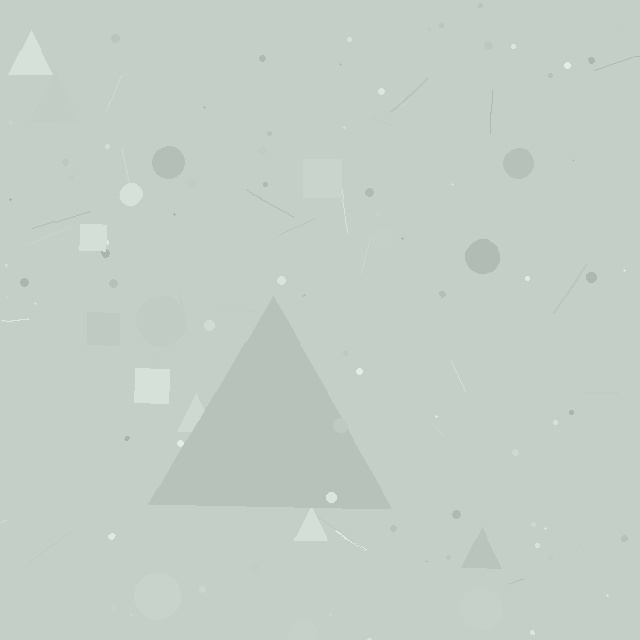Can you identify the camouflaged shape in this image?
The camouflaged shape is a triangle.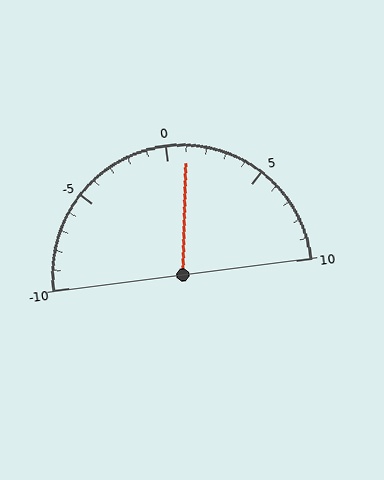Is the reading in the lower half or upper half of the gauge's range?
The reading is in the upper half of the range (-10 to 10).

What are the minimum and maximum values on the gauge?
The gauge ranges from -10 to 10.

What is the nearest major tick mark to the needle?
The nearest major tick mark is 0.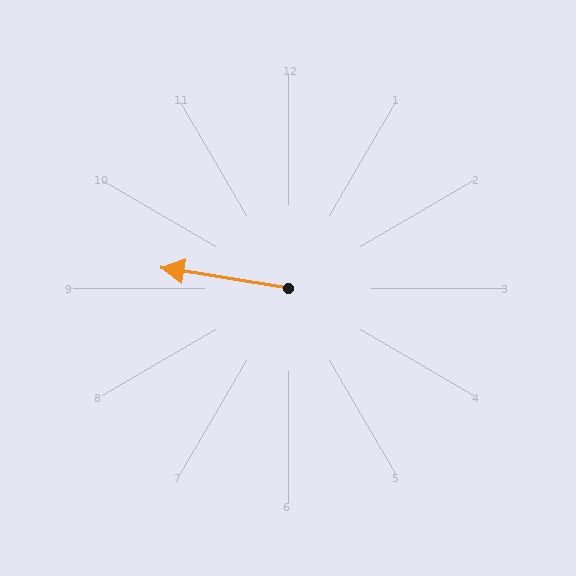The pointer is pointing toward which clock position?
Roughly 9 o'clock.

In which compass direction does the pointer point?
West.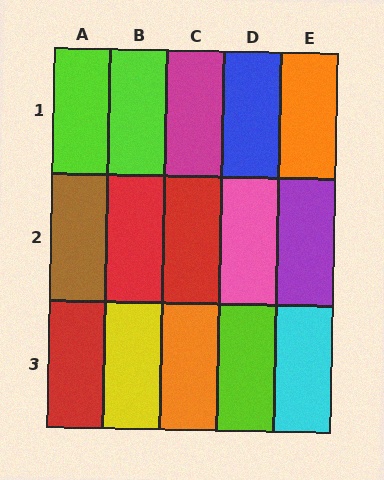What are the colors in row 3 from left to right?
Red, yellow, orange, lime, cyan.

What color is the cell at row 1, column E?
Orange.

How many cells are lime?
3 cells are lime.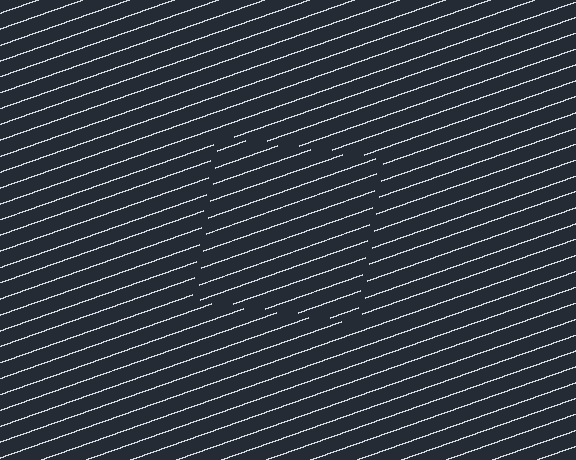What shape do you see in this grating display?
An illusory square. The interior of the shape contains the same grating, shifted by half a period — the contour is defined by the phase discontinuity where line-ends from the inner and outer gratings abut.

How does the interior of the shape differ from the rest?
The interior of the shape contains the same grating, shifted by half a period — the contour is defined by the phase discontinuity where line-ends from the inner and outer gratings abut.